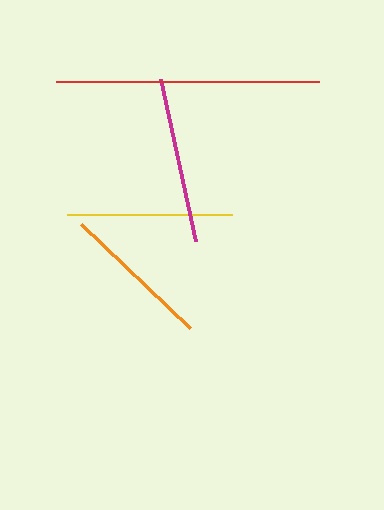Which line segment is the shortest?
The orange line is the shortest at approximately 150 pixels.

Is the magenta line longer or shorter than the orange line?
The magenta line is longer than the orange line.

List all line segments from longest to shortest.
From longest to shortest: red, magenta, yellow, orange.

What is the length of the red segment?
The red segment is approximately 264 pixels long.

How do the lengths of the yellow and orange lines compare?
The yellow and orange lines are approximately the same length.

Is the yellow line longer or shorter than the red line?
The red line is longer than the yellow line.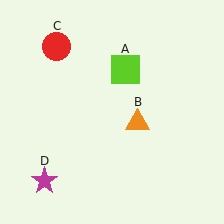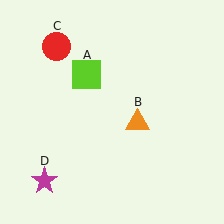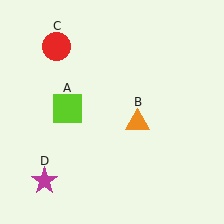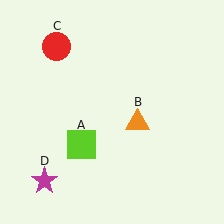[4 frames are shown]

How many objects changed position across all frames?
1 object changed position: lime square (object A).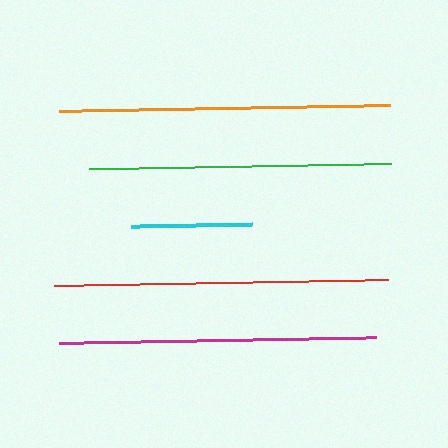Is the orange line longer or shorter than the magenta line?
The orange line is longer than the magenta line.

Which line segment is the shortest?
The cyan line is the shortest at approximately 120 pixels.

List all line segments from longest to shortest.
From longest to shortest: red, orange, magenta, green, cyan.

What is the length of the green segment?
The green segment is approximately 302 pixels long.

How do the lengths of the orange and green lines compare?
The orange and green lines are approximately the same length.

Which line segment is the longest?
The red line is the longest at approximately 333 pixels.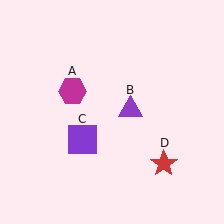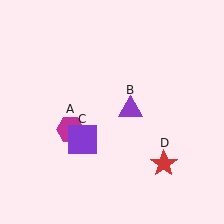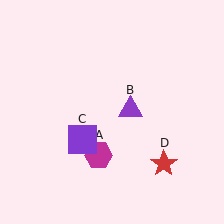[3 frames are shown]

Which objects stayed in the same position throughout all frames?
Purple triangle (object B) and purple square (object C) and red star (object D) remained stationary.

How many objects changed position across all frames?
1 object changed position: magenta hexagon (object A).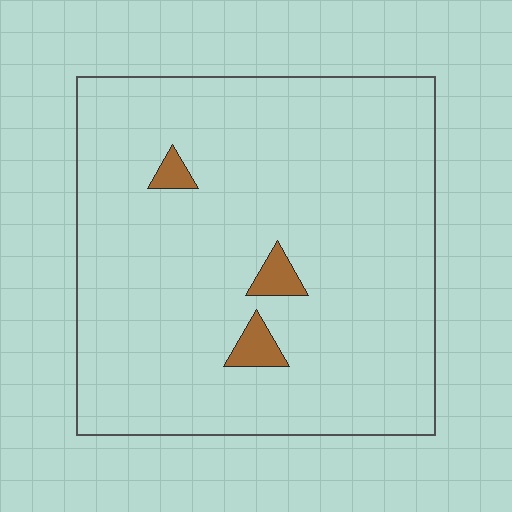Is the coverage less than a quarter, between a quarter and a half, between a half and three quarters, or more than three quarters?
Less than a quarter.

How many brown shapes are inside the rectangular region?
3.